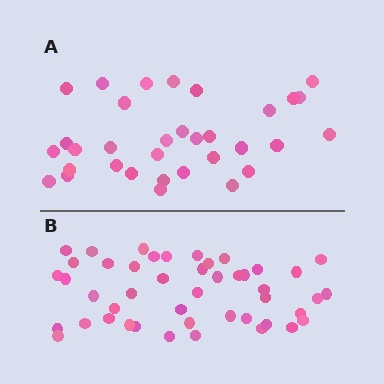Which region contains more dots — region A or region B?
Region B (the bottom region) has more dots.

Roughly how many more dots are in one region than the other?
Region B has approximately 15 more dots than region A.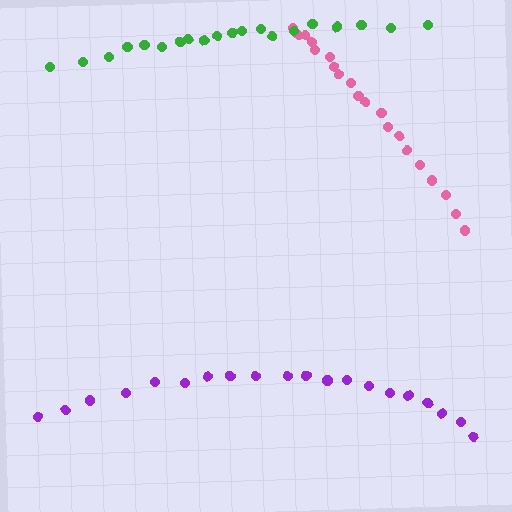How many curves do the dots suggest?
There are 3 distinct paths.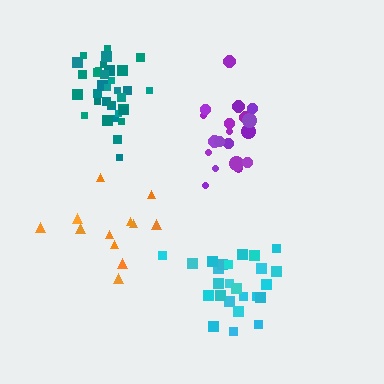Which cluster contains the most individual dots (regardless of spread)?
Teal (34).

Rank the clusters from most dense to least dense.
teal, cyan, purple, orange.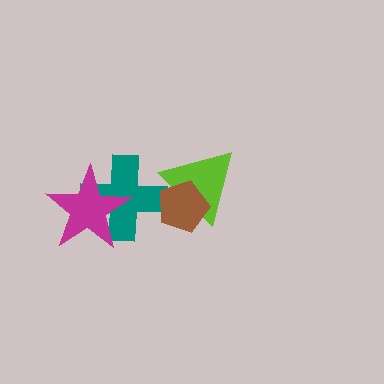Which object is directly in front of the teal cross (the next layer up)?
The magenta star is directly in front of the teal cross.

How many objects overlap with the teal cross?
3 objects overlap with the teal cross.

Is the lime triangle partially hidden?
Yes, it is partially covered by another shape.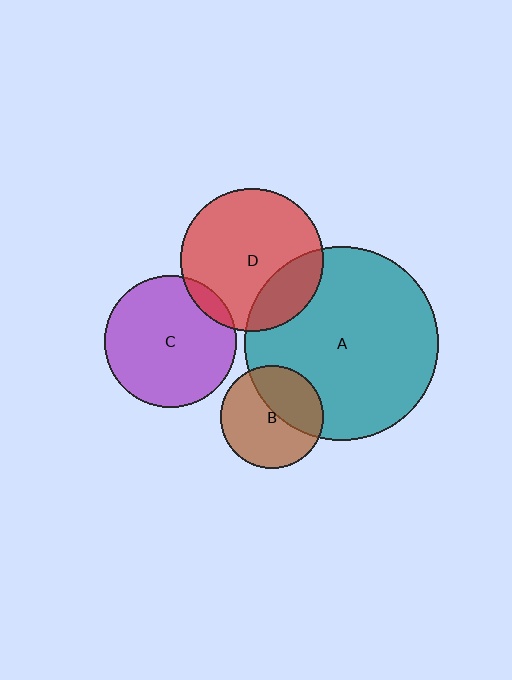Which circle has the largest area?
Circle A (teal).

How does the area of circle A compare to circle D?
Approximately 1.8 times.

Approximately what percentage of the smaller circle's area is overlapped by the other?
Approximately 25%.